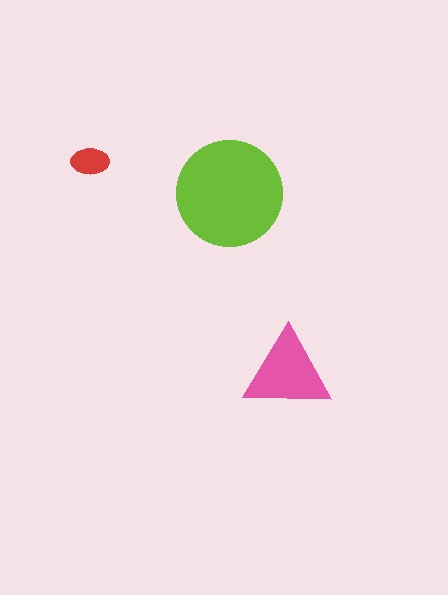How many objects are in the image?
There are 3 objects in the image.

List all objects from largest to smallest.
The lime circle, the pink triangle, the red ellipse.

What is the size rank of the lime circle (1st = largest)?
1st.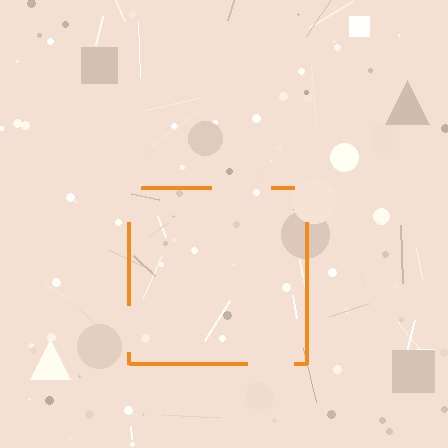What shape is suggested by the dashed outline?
The dashed outline suggests a square.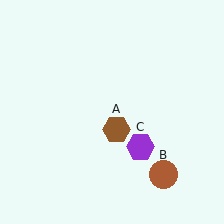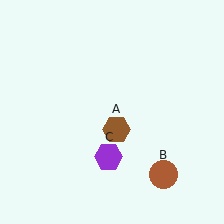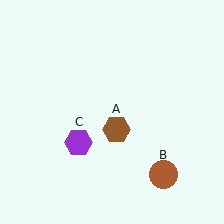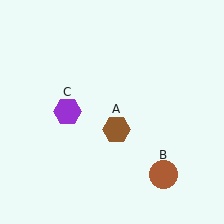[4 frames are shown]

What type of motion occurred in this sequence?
The purple hexagon (object C) rotated clockwise around the center of the scene.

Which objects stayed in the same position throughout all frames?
Brown hexagon (object A) and brown circle (object B) remained stationary.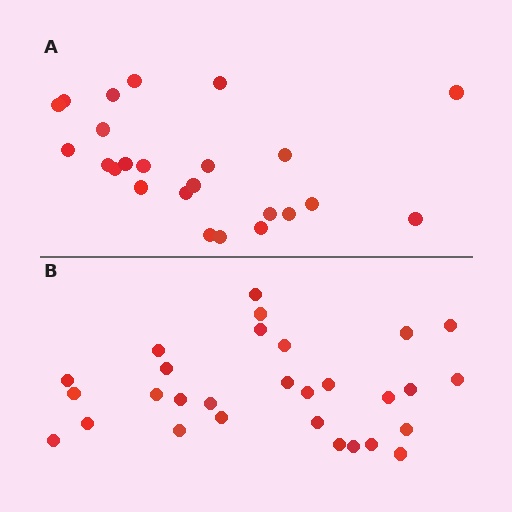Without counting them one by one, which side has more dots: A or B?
Region B (the bottom region) has more dots.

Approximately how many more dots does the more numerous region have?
Region B has about 5 more dots than region A.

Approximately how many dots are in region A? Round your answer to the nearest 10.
About 20 dots. (The exact count is 24, which rounds to 20.)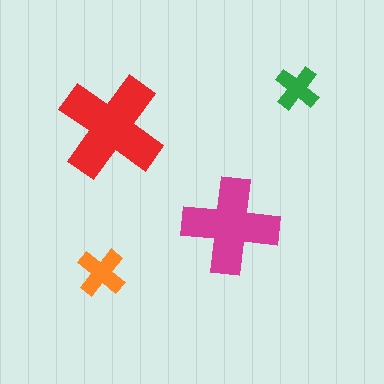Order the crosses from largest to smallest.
the red one, the magenta one, the orange one, the green one.